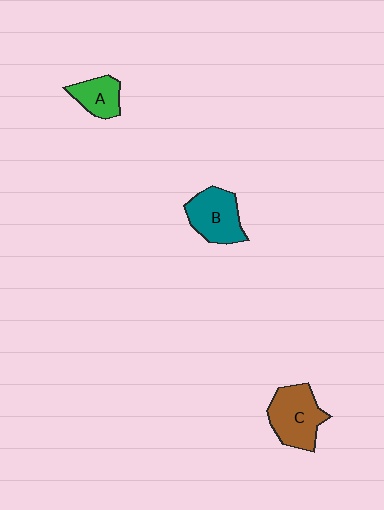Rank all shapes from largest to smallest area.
From largest to smallest: C (brown), B (teal), A (green).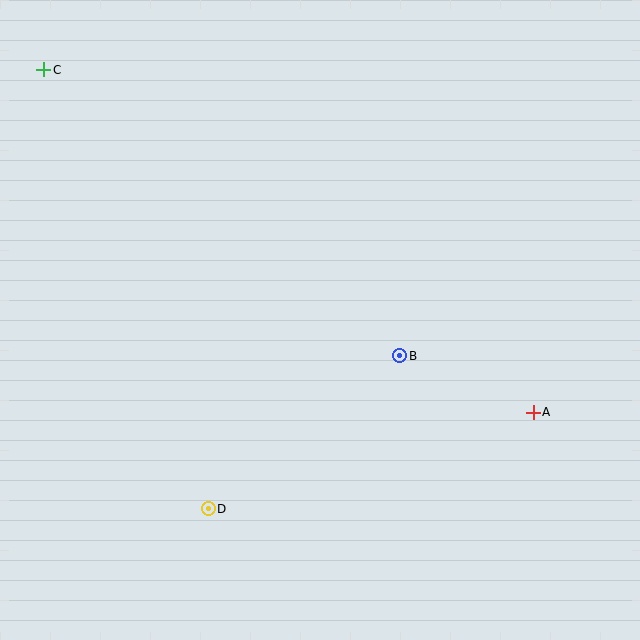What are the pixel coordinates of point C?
Point C is at (44, 70).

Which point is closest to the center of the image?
Point B at (400, 356) is closest to the center.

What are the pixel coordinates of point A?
Point A is at (533, 412).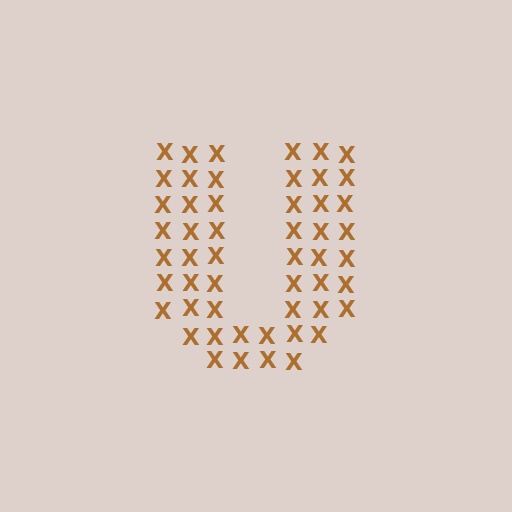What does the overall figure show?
The overall figure shows the letter U.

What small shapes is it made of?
It is made of small letter X's.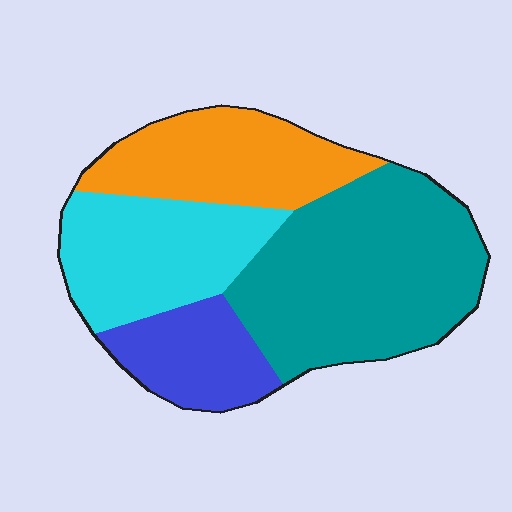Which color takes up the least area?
Blue, at roughly 15%.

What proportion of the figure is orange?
Orange takes up less than a quarter of the figure.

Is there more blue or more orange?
Orange.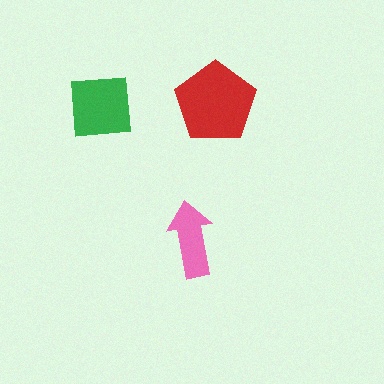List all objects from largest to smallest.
The red pentagon, the green square, the pink arrow.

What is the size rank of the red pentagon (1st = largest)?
1st.